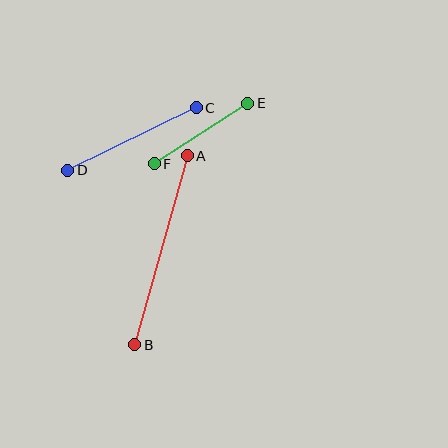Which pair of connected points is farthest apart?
Points A and B are farthest apart.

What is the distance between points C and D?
The distance is approximately 143 pixels.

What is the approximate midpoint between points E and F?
The midpoint is at approximately (201, 134) pixels.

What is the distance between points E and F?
The distance is approximately 111 pixels.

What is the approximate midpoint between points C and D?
The midpoint is at approximately (132, 139) pixels.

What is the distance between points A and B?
The distance is approximately 196 pixels.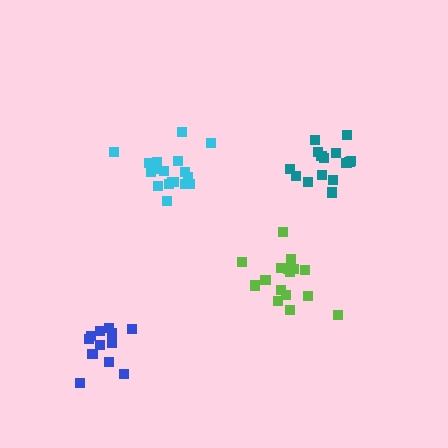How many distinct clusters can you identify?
There are 4 distinct clusters.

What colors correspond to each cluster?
The clusters are colored: blue, cyan, lime, teal.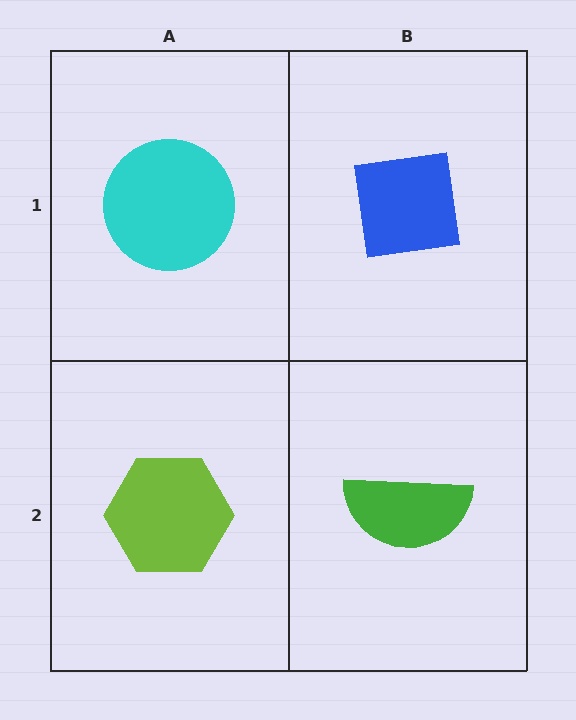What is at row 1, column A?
A cyan circle.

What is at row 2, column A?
A lime hexagon.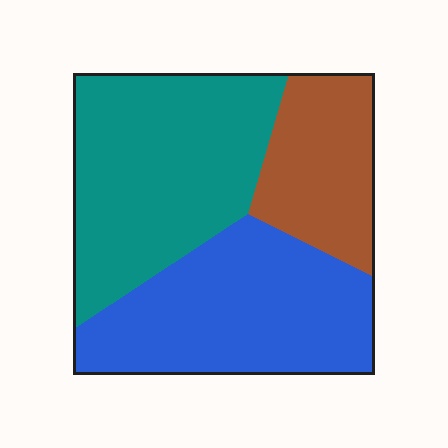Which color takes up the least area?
Brown, at roughly 20%.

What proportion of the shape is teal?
Teal covers roughly 40% of the shape.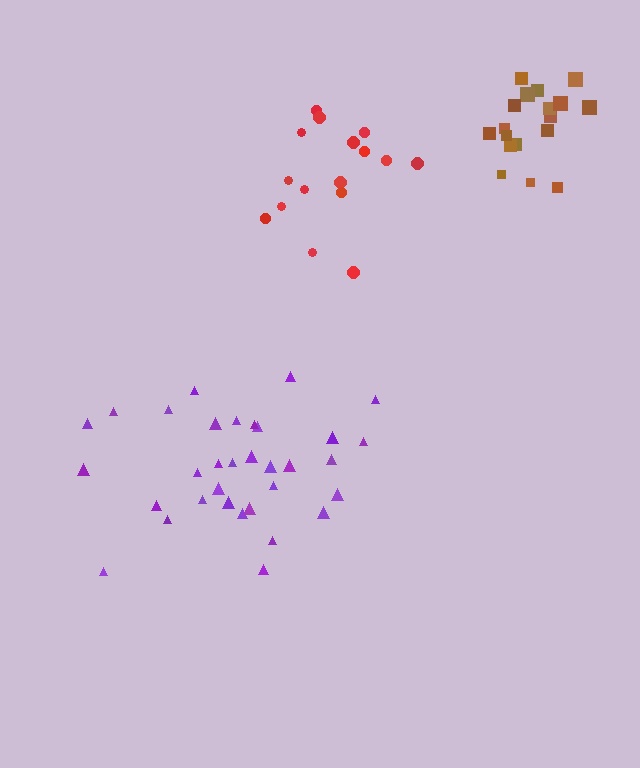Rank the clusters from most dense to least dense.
brown, purple, red.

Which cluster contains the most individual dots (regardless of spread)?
Purple (33).